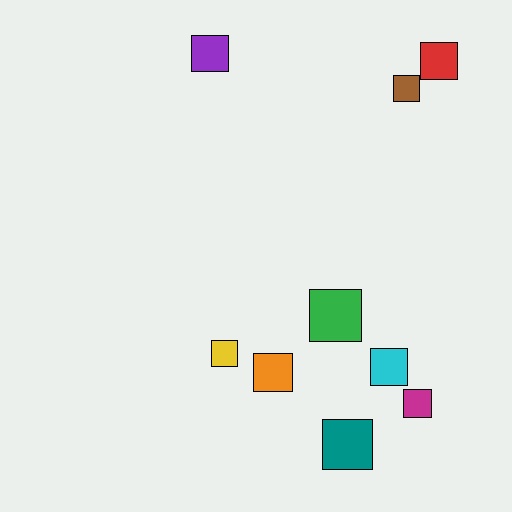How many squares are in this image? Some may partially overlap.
There are 9 squares.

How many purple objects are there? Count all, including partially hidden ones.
There is 1 purple object.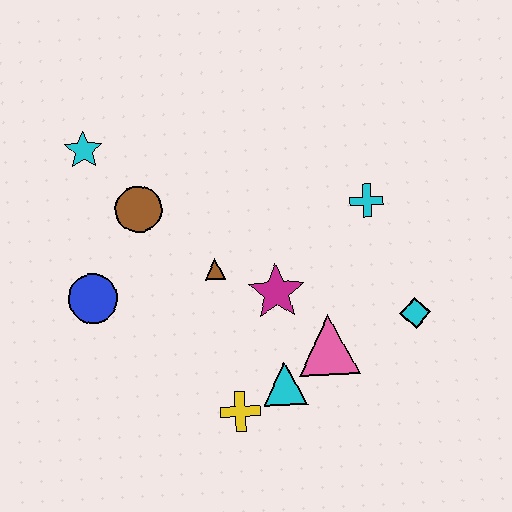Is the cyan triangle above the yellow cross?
Yes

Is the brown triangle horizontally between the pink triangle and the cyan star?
Yes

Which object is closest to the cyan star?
The brown circle is closest to the cyan star.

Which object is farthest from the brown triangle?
The cyan diamond is farthest from the brown triangle.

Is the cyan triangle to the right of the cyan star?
Yes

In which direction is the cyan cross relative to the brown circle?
The cyan cross is to the right of the brown circle.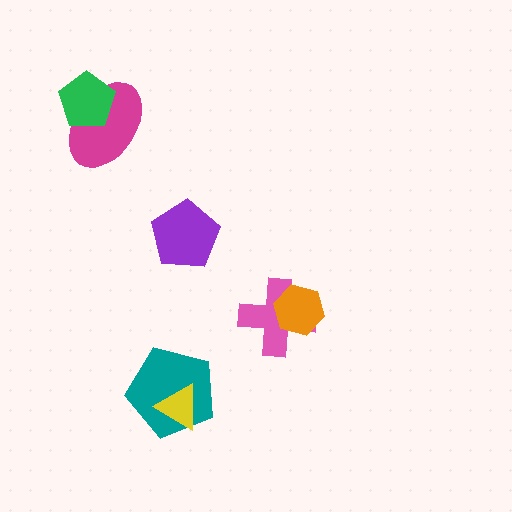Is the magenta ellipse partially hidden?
Yes, it is partially covered by another shape.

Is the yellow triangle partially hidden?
No, no other shape covers it.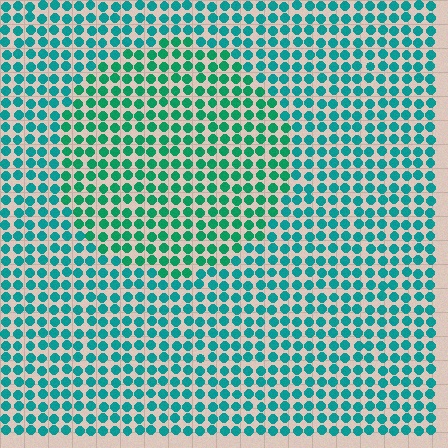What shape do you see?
I see a circle.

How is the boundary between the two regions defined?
The boundary is defined purely by a slight shift in hue (about 23 degrees). Spacing, size, and orientation are identical on both sides.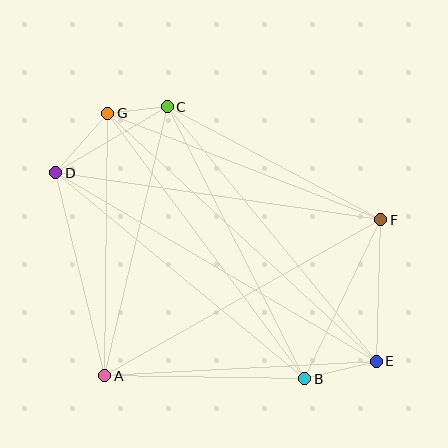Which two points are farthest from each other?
Points D and E are farthest from each other.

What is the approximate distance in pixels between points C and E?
The distance between C and E is approximately 329 pixels.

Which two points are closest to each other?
Points C and G are closest to each other.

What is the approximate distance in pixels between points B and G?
The distance between B and G is approximately 331 pixels.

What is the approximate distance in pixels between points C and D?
The distance between C and D is approximately 129 pixels.